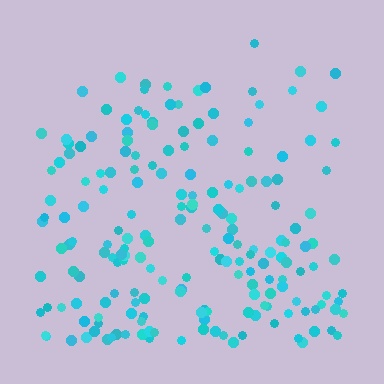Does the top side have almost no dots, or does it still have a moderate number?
Still a moderate number, just noticeably fewer than the bottom.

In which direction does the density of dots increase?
From top to bottom, with the bottom side densest.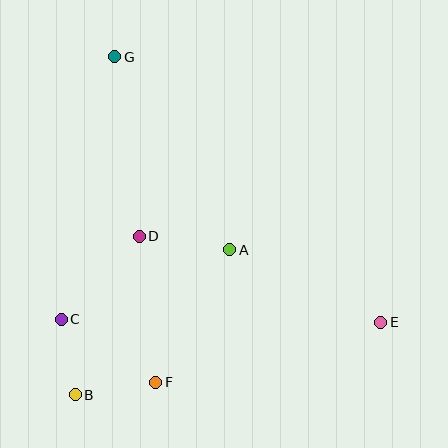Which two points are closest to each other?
Points B and C are closest to each other.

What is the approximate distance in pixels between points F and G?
The distance between F and G is approximately 328 pixels.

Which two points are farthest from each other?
Points E and G are farthest from each other.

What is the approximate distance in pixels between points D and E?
The distance between D and E is approximately 257 pixels.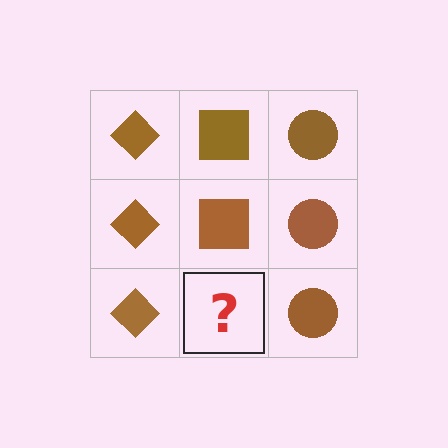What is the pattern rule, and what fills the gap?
The rule is that each column has a consistent shape. The gap should be filled with a brown square.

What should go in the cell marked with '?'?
The missing cell should contain a brown square.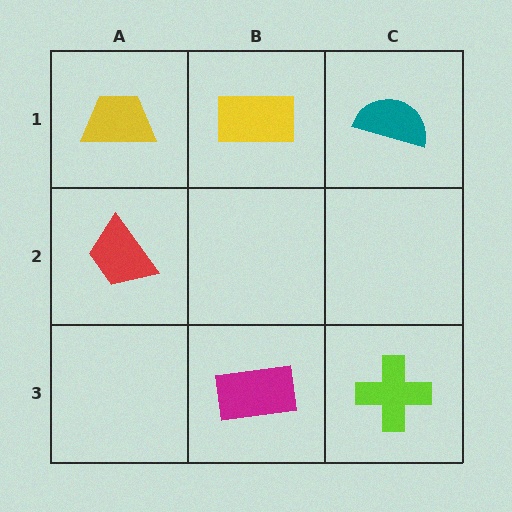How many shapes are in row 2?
1 shape.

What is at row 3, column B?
A magenta rectangle.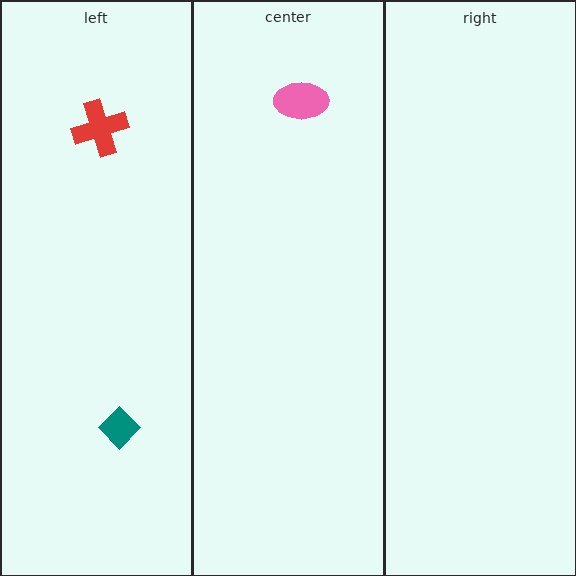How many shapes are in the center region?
1.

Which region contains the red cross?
The left region.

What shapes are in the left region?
The teal diamond, the red cross.